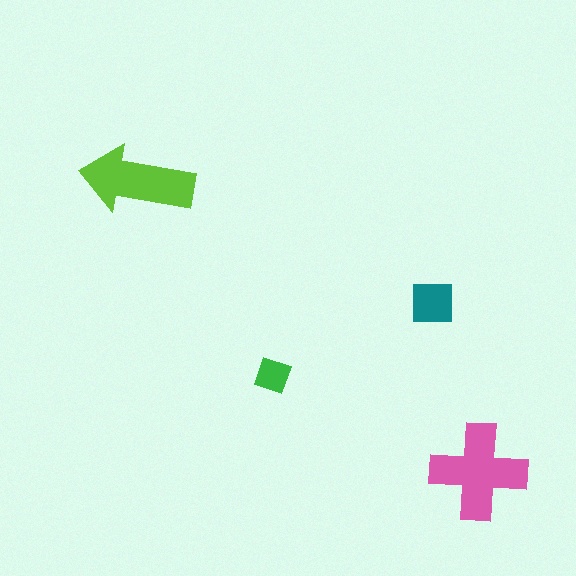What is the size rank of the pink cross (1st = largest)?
1st.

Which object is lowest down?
The pink cross is bottommost.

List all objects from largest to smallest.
The pink cross, the lime arrow, the teal square, the green diamond.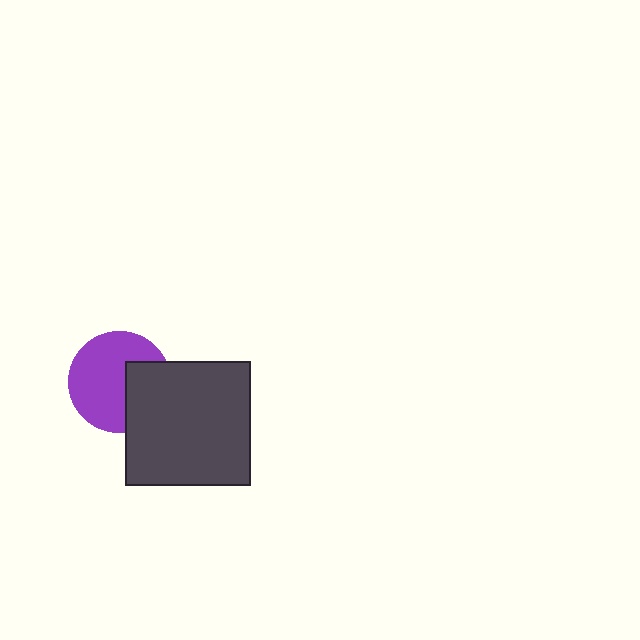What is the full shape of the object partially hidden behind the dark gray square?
The partially hidden object is a purple circle.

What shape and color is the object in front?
The object in front is a dark gray square.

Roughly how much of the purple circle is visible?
Most of it is visible (roughly 68%).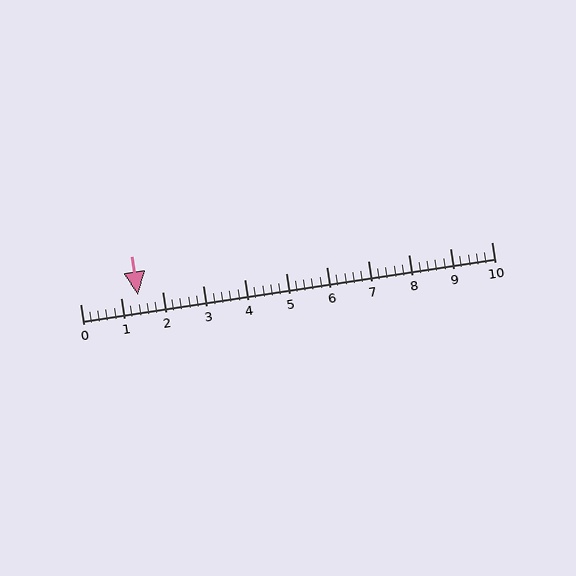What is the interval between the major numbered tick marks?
The major tick marks are spaced 1 units apart.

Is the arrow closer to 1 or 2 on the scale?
The arrow is closer to 1.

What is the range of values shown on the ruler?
The ruler shows values from 0 to 10.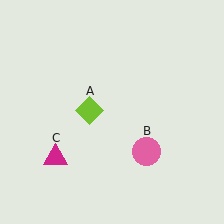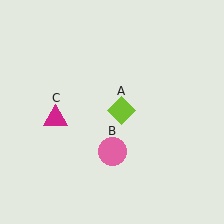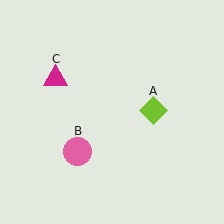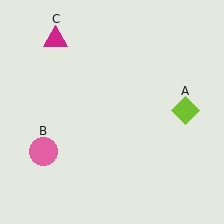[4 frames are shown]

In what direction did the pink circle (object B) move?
The pink circle (object B) moved left.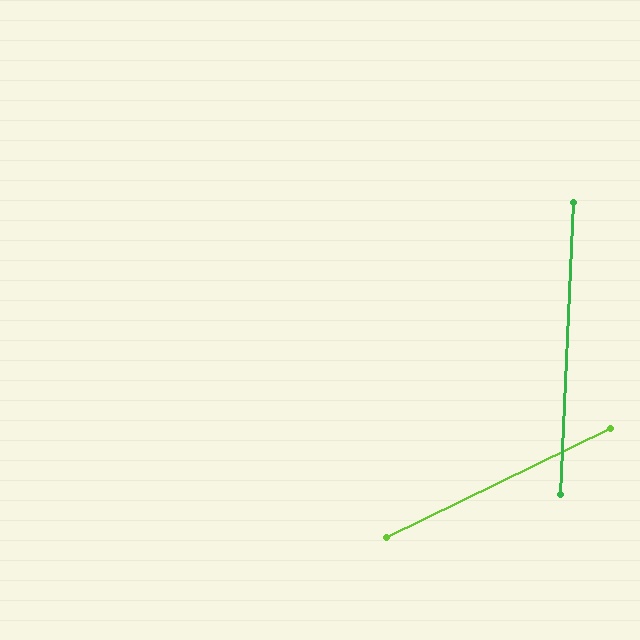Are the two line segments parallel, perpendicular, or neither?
Neither parallel nor perpendicular — they differ by about 62°.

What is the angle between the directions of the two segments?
Approximately 62 degrees.